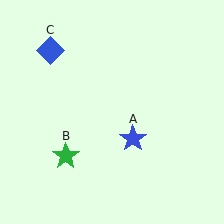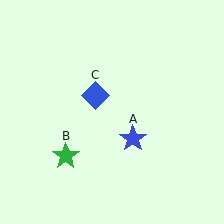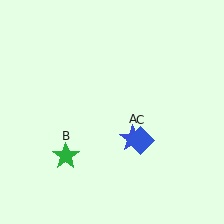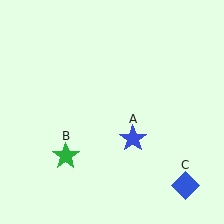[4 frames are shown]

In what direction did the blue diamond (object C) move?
The blue diamond (object C) moved down and to the right.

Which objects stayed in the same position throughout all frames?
Blue star (object A) and green star (object B) remained stationary.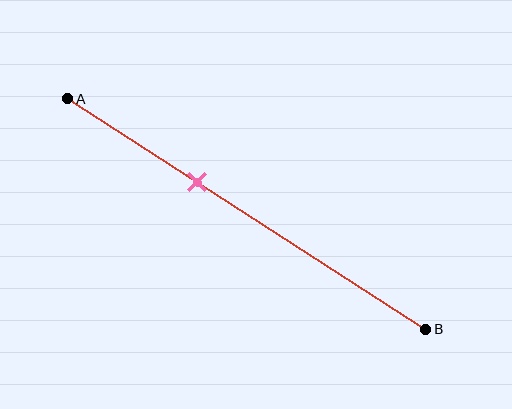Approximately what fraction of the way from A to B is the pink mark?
The pink mark is approximately 35% of the way from A to B.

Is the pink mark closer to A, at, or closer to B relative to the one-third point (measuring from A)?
The pink mark is approximately at the one-third point of segment AB.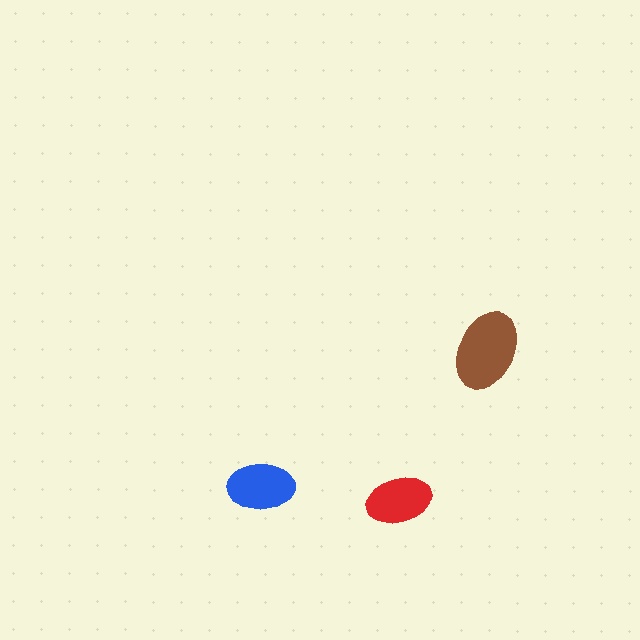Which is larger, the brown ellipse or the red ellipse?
The brown one.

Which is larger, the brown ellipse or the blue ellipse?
The brown one.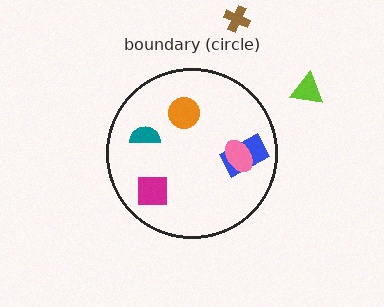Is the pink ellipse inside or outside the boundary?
Inside.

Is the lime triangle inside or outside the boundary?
Outside.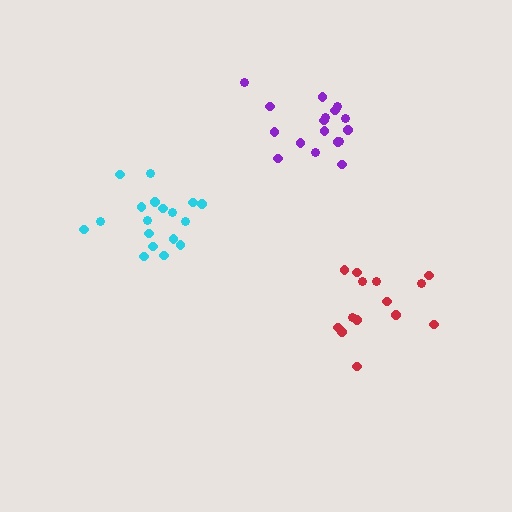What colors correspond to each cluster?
The clusters are colored: purple, cyan, red.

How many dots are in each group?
Group 1: 17 dots, Group 2: 18 dots, Group 3: 14 dots (49 total).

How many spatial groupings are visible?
There are 3 spatial groupings.